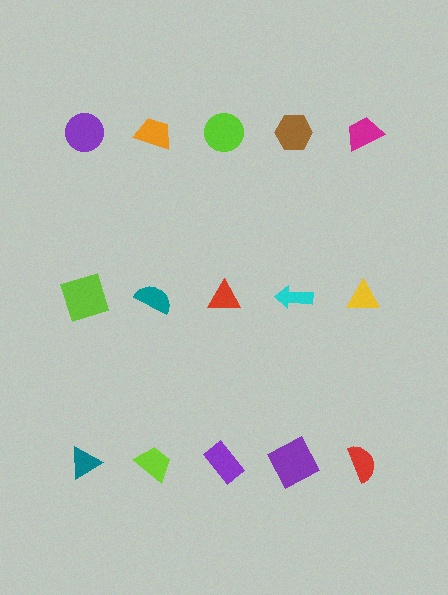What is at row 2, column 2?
A teal semicircle.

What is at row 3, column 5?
A red semicircle.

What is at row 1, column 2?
An orange trapezoid.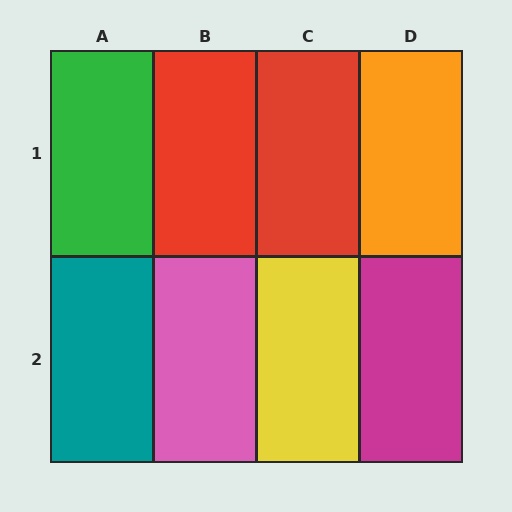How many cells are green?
1 cell is green.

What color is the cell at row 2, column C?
Yellow.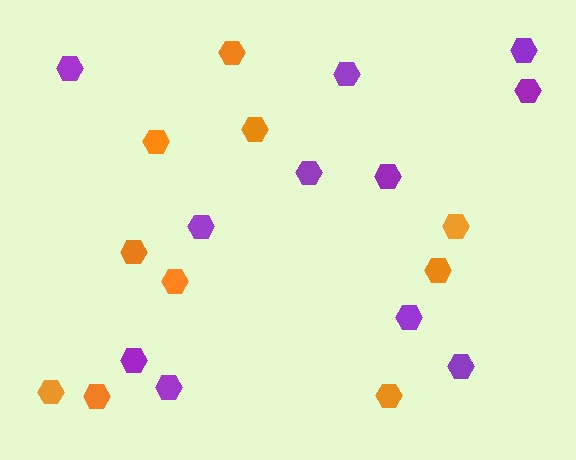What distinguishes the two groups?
There are 2 groups: one group of orange hexagons (10) and one group of purple hexagons (11).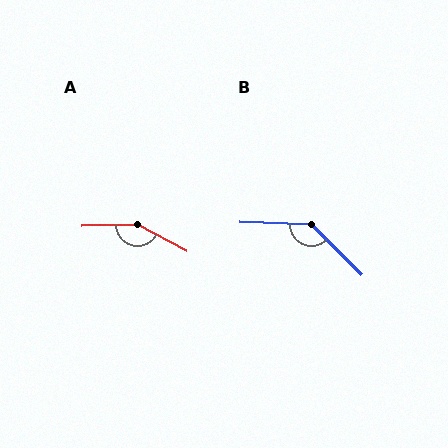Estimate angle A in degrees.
Approximately 150 degrees.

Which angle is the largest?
A, at approximately 150 degrees.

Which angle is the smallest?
B, at approximately 137 degrees.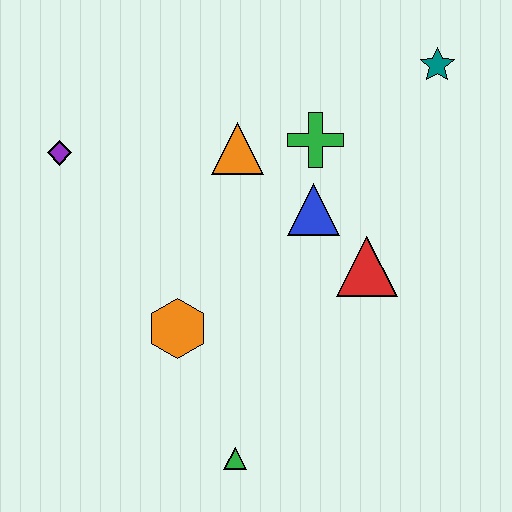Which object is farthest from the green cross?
The green triangle is farthest from the green cross.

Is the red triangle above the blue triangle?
No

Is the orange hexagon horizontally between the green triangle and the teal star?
No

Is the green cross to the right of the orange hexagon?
Yes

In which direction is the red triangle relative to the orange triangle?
The red triangle is to the right of the orange triangle.